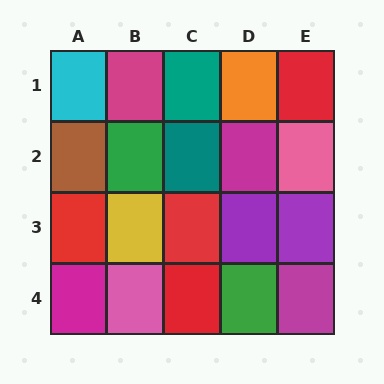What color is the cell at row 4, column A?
Magenta.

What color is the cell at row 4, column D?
Green.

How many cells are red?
4 cells are red.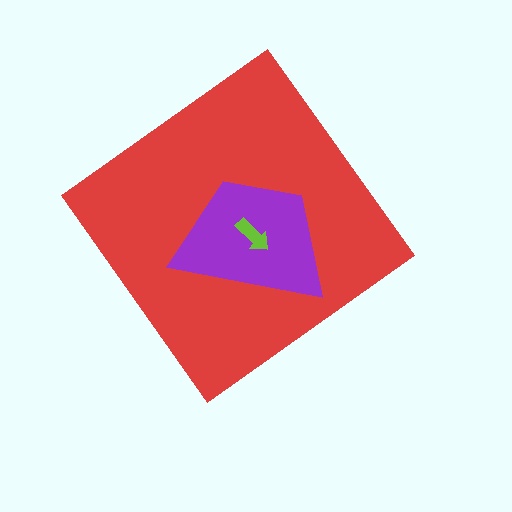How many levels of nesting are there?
3.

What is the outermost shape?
The red diamond.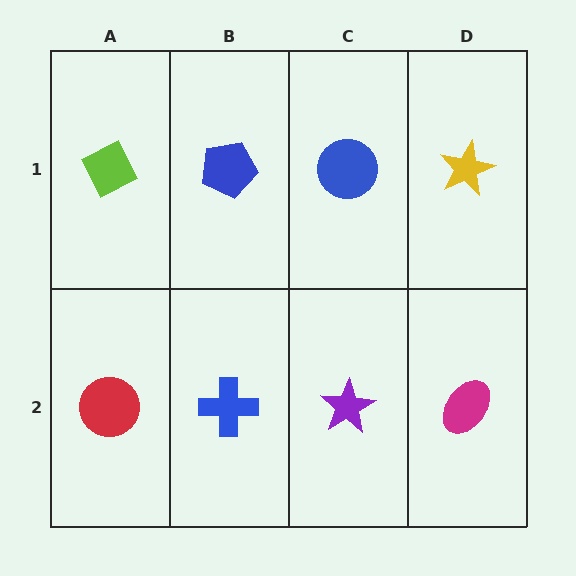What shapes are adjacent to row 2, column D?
A yellow star (row 1, column D), a purple star (row 2, column C).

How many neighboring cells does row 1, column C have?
3.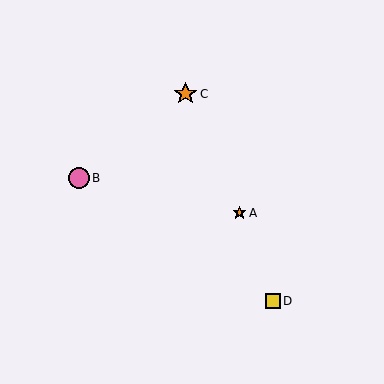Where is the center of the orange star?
The center of the orange star is at (185, 94).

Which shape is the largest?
The orange star (labeled C) is the largest.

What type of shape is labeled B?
Shape B is a pink circle.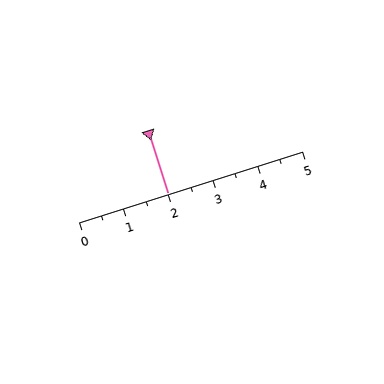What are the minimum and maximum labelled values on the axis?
The axis runs from 0 to 5.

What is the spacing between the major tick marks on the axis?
The major ticks are spaced 1 apart.